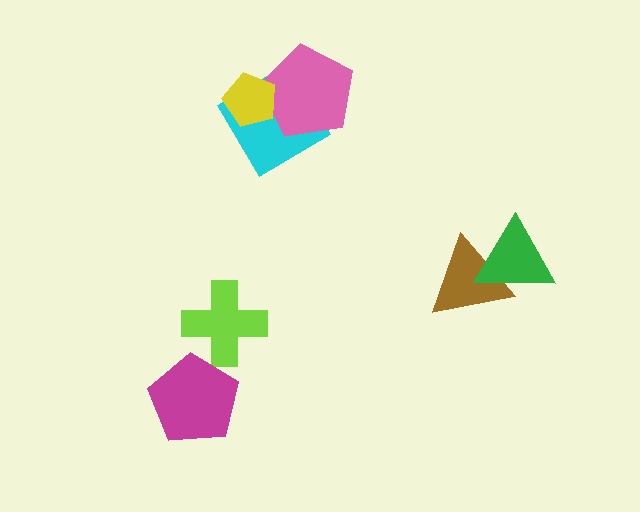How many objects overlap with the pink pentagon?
2 objects overlap with the pink pentagon.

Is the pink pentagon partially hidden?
Yes, it is partially covered by another shape.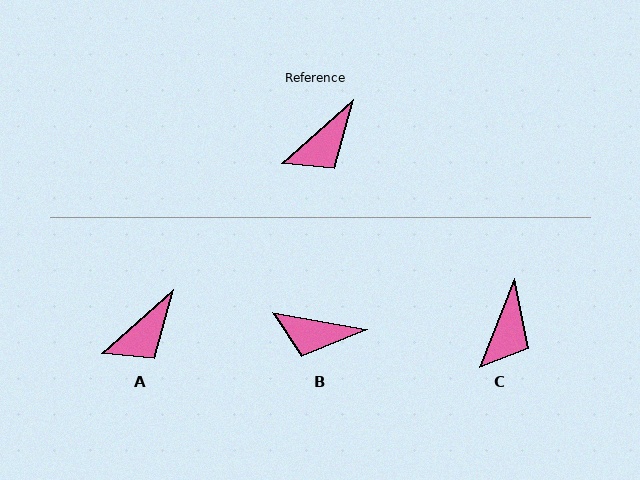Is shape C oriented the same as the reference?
No, it is off by about 27 degrees.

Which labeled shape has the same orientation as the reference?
A.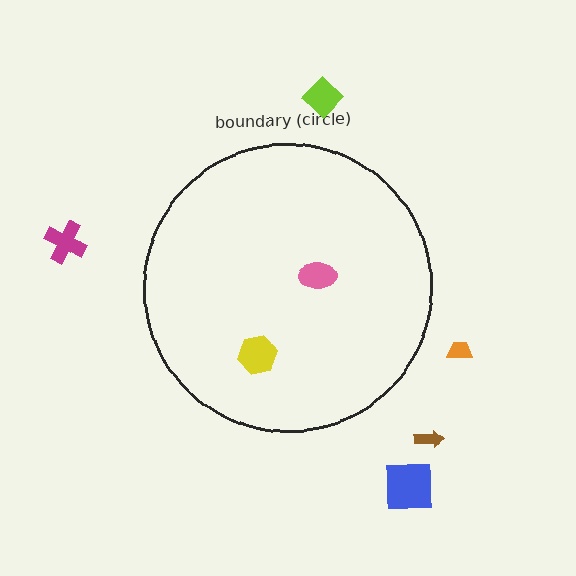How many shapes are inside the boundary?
2 inside, 5 outside.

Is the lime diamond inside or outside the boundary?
Outside.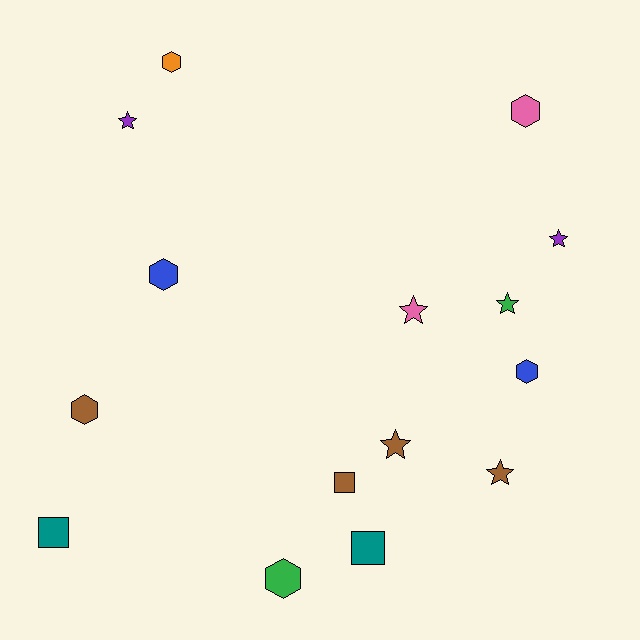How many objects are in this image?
There are 15 objects.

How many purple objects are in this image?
There are 2 purple objects.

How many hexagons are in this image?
There are 6 hexagons.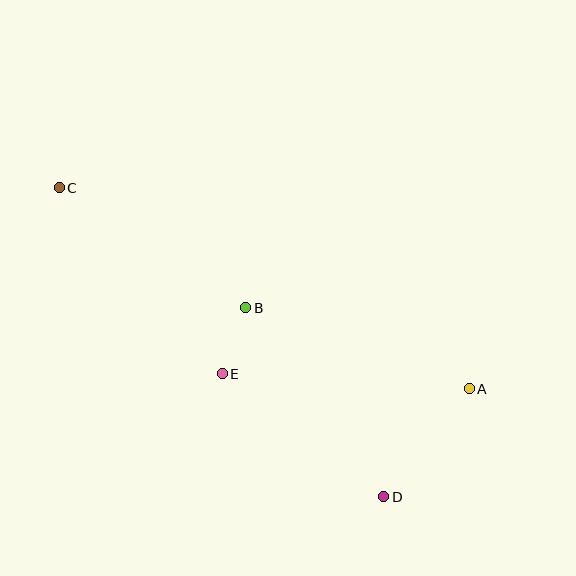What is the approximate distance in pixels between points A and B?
The distance between A and B is approximately 238 pixels.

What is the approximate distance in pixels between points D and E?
The distance between D and E is approximately 203 pixels.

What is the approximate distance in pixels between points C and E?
The distance between C and E is approximately 247 pixels.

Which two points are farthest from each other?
Points A and C are farthest from each other.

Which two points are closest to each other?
Points B and E are closest to each other.